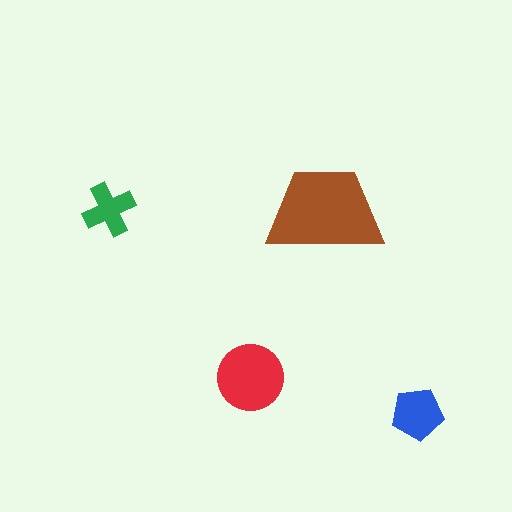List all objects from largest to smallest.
The brown trapezoid, the red circle, the blue pentagon, the green cross.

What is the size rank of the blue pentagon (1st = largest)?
3rd.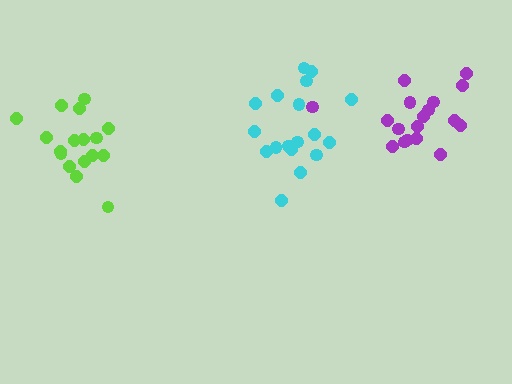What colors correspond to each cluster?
The clusters are colored: purple, cyan, lime.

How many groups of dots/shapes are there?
There are 3 groups.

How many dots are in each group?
Group 1: 18 dots, Group 2: 18 dots, Group 3: 17 dots (53 total).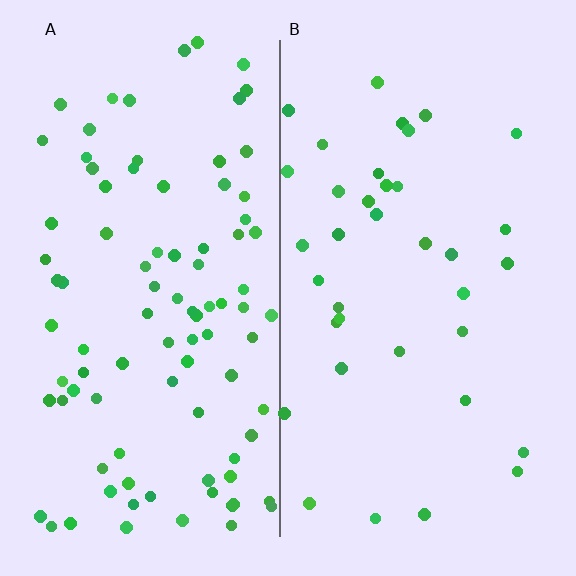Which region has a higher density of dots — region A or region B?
A (the left).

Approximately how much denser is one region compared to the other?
Approximately 2.5× — region A over region B.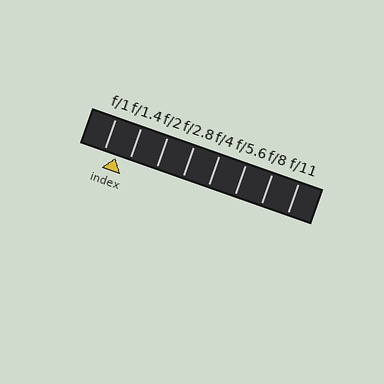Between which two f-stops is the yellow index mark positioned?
The index mark is between f/1 and f/1.4.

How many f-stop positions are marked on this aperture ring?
There are 8 f-stop positions marked.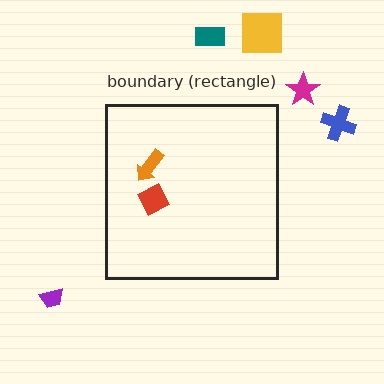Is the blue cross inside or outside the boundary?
Outside.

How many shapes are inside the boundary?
2 inside, 5 outside.